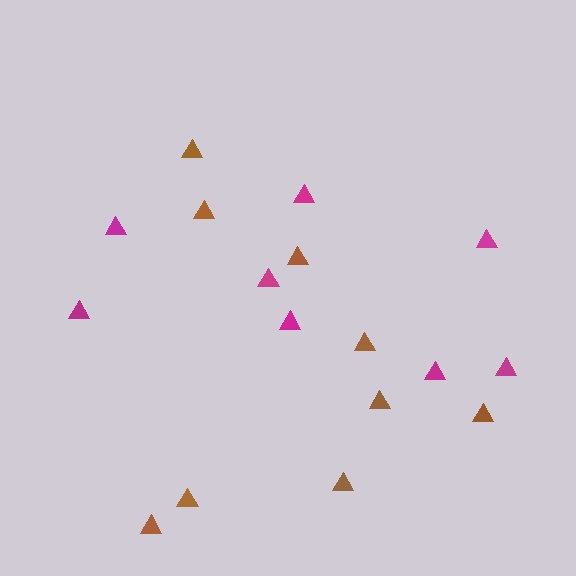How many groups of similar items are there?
There are 2 groups: one group of magenta triangles (8) and one group of brown triangles (9).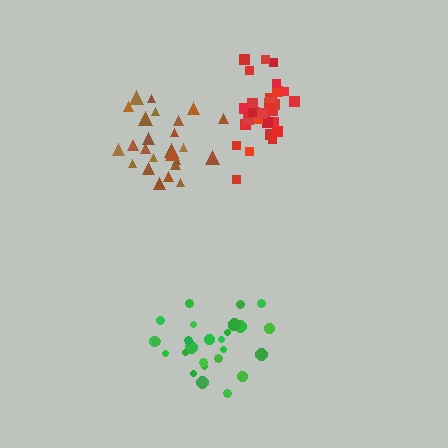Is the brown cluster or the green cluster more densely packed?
Green.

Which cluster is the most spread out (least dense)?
Brown.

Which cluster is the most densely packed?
Red.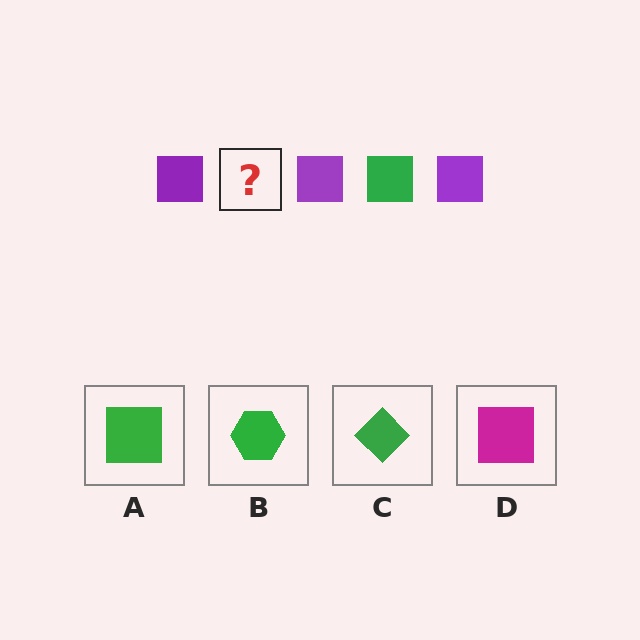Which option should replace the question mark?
Option A.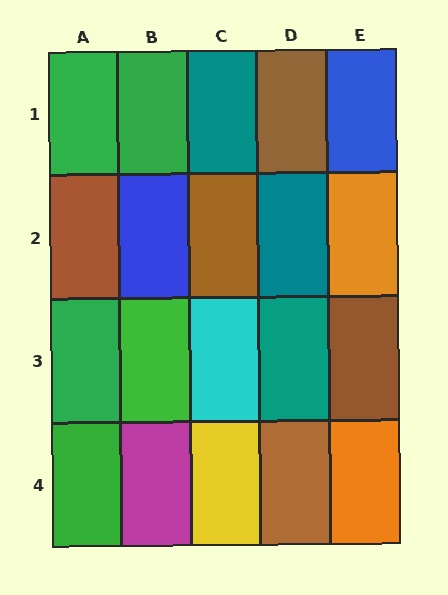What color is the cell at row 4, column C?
Yellow.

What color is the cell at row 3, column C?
Cyan.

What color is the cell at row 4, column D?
Brown.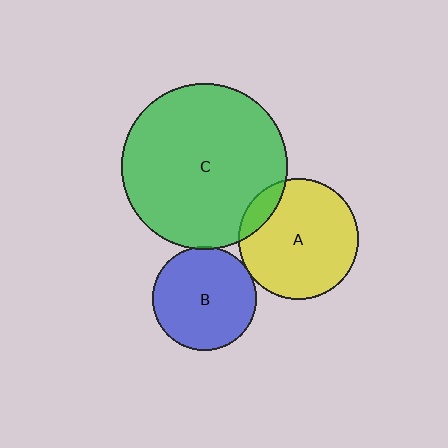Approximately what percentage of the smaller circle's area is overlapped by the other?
Approximately 5%.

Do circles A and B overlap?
Yes.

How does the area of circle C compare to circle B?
Approximately 2.5 times.